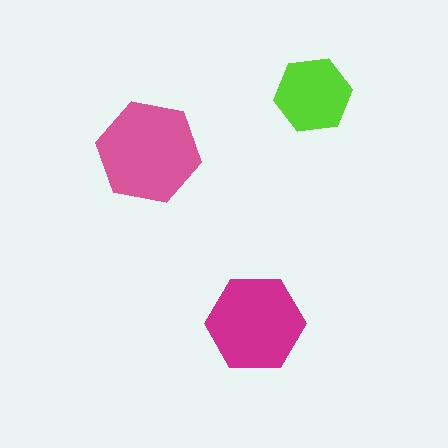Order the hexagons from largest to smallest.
the pink one, the magenta one, the lime one.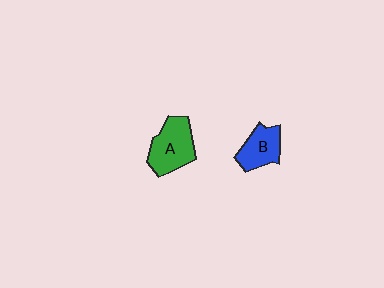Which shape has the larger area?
Shape A (green).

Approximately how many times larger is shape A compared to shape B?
Approximately 1.4 times.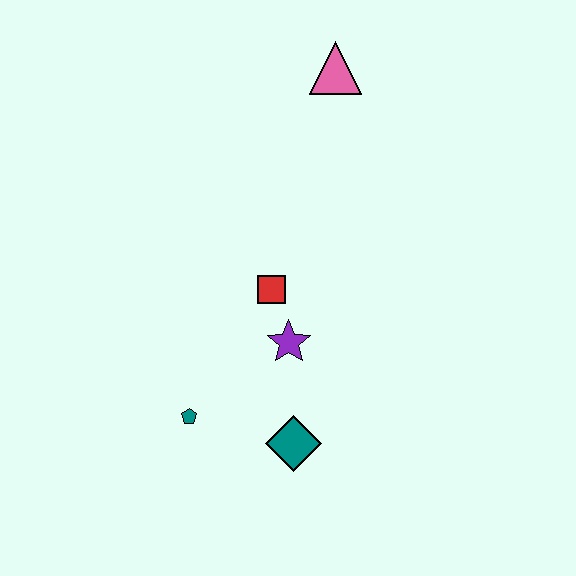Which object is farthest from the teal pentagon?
The pink triangle is farthest from the teal pentagon.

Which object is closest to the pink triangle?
The red square is closest to the pink triangle.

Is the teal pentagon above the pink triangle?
No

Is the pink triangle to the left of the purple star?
No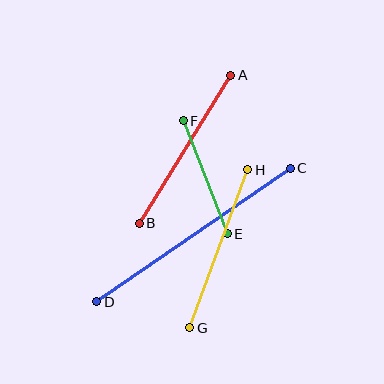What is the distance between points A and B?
The distance is approximately 174 pixels.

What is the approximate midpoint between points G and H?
The midpoint is at approximately (219, 249) pixels.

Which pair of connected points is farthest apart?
Points C and D are farthest apart.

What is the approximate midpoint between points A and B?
The midpoint is at approximately (185, 149) pixels.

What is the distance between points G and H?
The distance is approximately 168 pixels.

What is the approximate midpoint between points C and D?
The midpoint is at approximately (193, 235) pixels.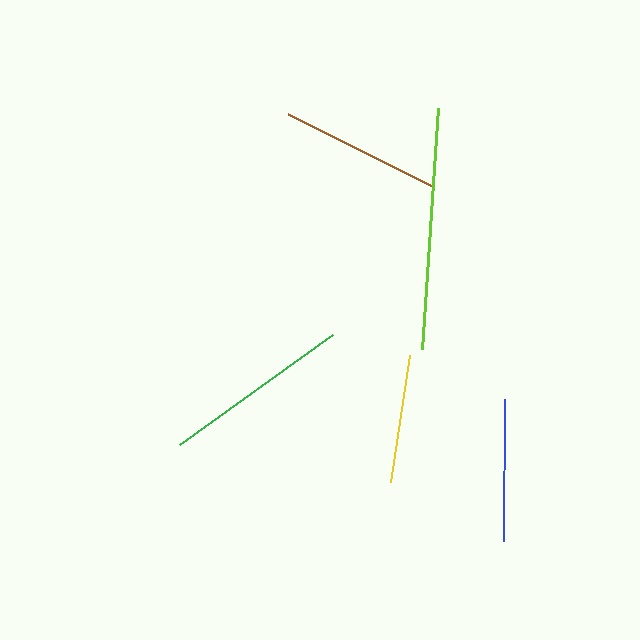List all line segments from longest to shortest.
From longest to shortest: lime, green, brown, blue, yellow.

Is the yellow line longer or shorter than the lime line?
The lime line is longer than the yellow line.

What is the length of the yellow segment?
The yellow segment is approximately 128 pixels long.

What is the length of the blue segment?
The blue segment is approximately 141 pixels long.